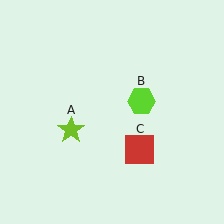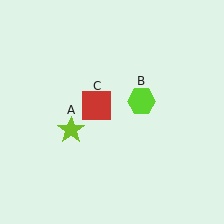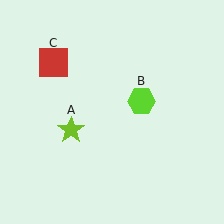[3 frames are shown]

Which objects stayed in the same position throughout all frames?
Lime star (object A) and lime hexagon (object B) remained stationary.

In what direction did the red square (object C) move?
The red square (object C) moved up and to the left.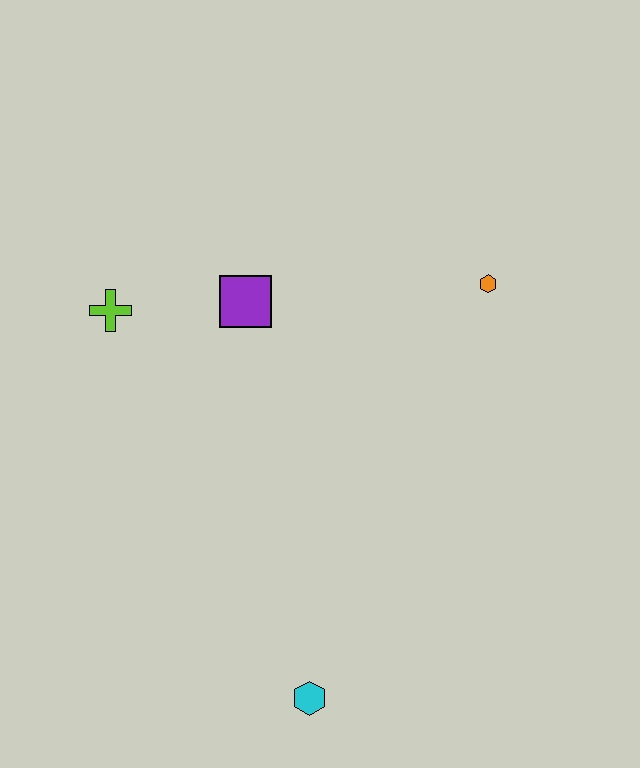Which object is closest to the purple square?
The lime cross is closest to the purple square.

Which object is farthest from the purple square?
The cyan hexagon is farthest from the purple square.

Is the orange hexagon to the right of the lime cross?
Yes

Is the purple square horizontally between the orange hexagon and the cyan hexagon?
No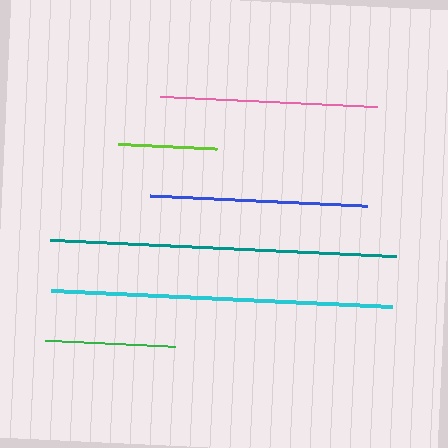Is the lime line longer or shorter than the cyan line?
The cyan line is longer than the lime line.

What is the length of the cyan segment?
The cyan segment is approximately 343 pixels long.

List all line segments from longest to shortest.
From longest to shortest: teal, cyan, pink, blue, green, lime.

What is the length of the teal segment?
The teal segment is approximately 346 pixels long.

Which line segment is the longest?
The teal line is the longest at approximately 346 pixels.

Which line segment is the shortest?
The lime line is the shortest at approximately 99 pixels.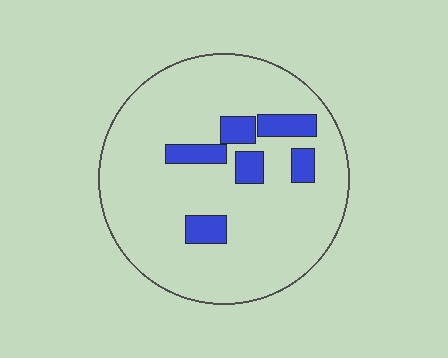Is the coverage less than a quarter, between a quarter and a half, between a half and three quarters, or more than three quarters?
Less than a quarter.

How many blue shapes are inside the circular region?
6.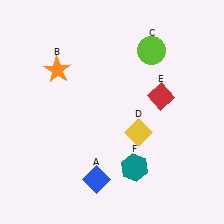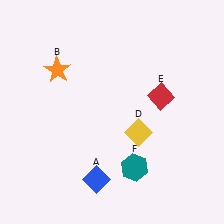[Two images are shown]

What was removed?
The lime circle (C) was removed in Image 2.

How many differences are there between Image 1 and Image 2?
There is 1 difference between the two images.